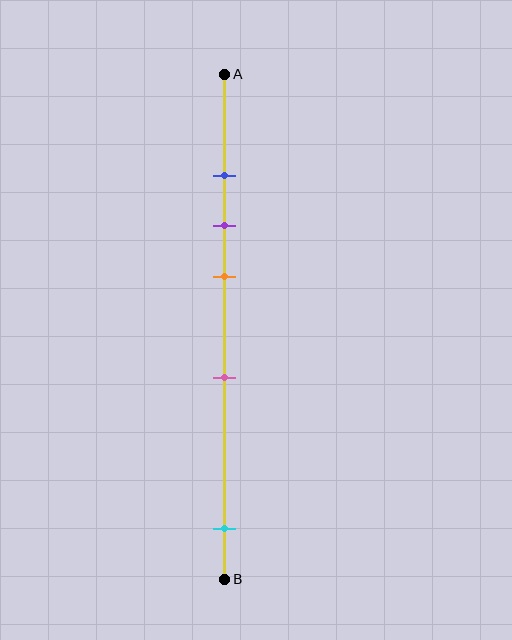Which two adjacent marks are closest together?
The blue and purple marks are the closest adjacent pair.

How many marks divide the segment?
There are 5 marks dividing the segment.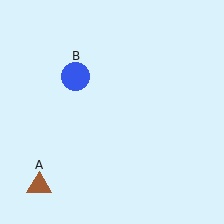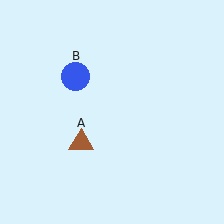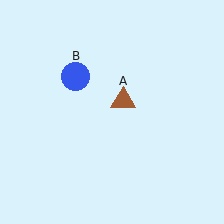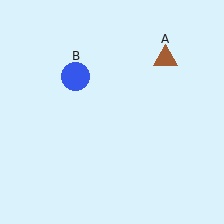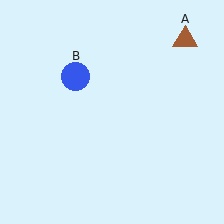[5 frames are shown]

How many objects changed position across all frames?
1 object changed position: brown triangle (object A).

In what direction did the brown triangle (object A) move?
The brown triangle (object A) moved up and to the right.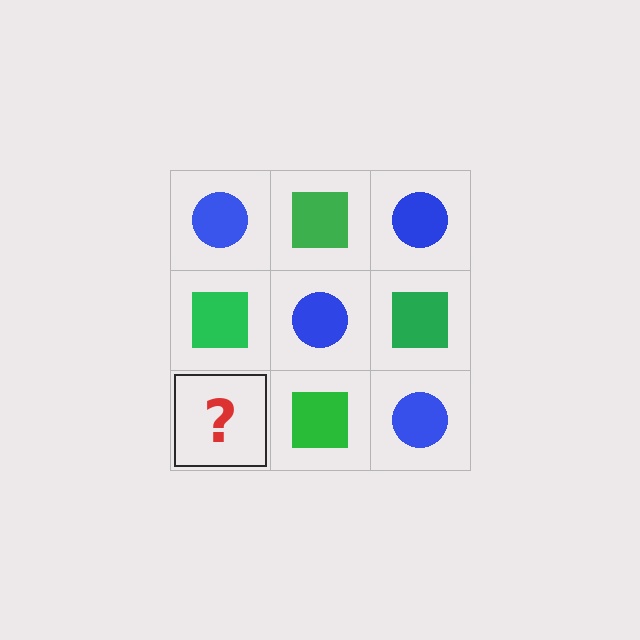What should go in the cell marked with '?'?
The missing cell should contain a blue circle.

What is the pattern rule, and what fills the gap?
The rule is that it alternates blue circle and green square in a checkerboard pattern. The gap should be filled with a blue circle.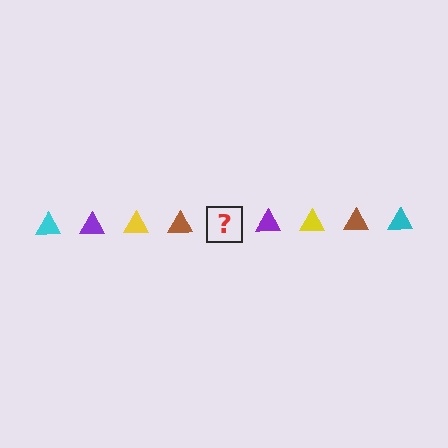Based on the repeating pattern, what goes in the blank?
The blank should be a cyan triangle.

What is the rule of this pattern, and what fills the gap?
The rule is that the pattern cycles through cyan, purple, yellow, brown triangles. The gap should be filled with a cyan triangle.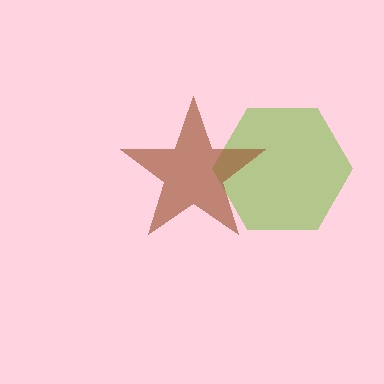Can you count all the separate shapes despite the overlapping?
Yes, there are 2 separate shapes.